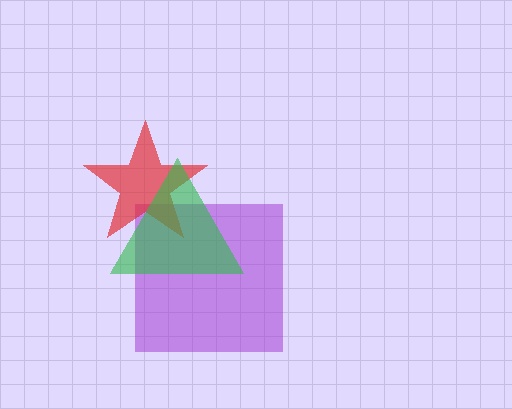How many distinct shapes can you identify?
There are 3 distinct shapes: a purple square, a red star, a green triangle.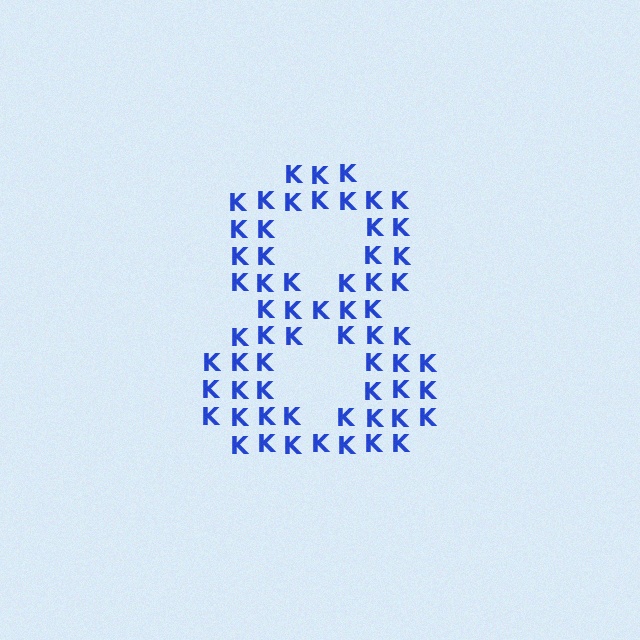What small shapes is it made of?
It is made of small letter K's.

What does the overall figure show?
The overall figure shows the digit 8.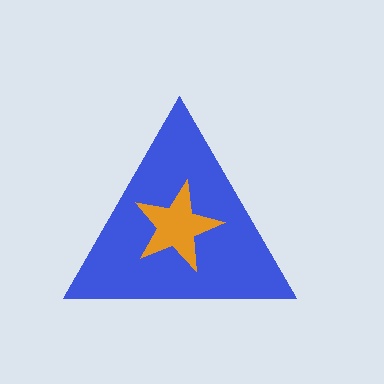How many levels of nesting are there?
2.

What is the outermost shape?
The blue triangle.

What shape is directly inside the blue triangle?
The orange star.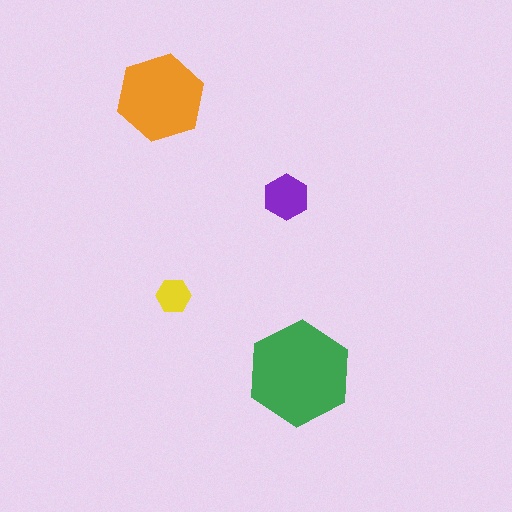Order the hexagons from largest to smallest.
the green one, the orange one, the purple one, the yellow one.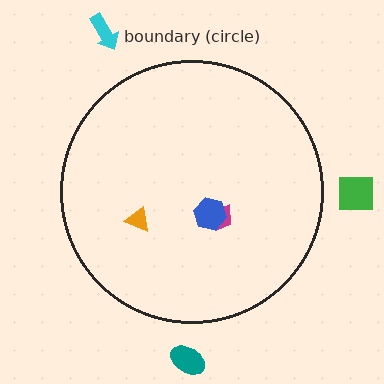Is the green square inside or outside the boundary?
Outside.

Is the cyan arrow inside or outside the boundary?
Outside.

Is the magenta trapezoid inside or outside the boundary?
Inside.